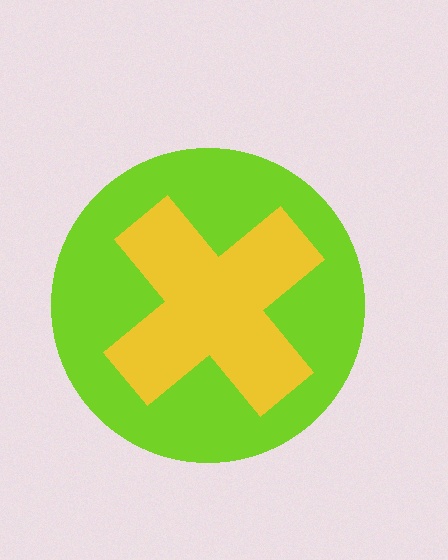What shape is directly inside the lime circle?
The yellow cross.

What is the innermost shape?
The yellow cross.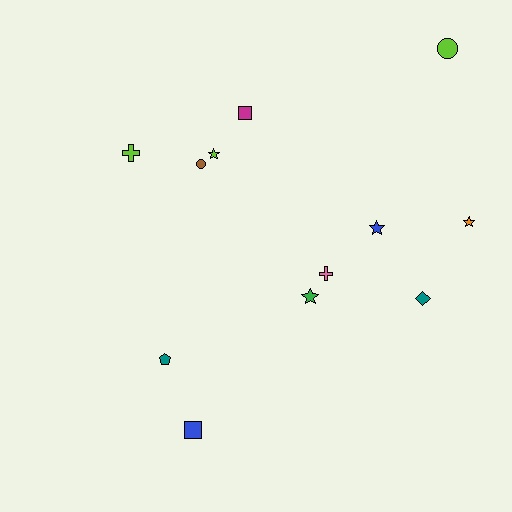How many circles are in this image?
There are 2 circles.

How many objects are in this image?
There are 12 objects.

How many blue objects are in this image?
There are 2 blue objects.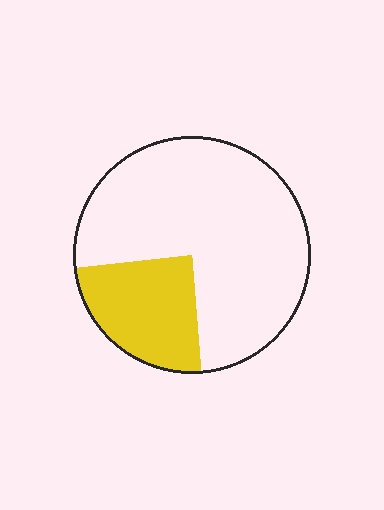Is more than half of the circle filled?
No.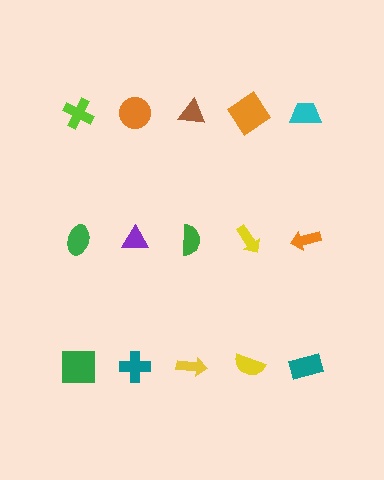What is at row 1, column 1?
A lime cross.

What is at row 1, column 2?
An orange circle.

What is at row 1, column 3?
A brown triangle.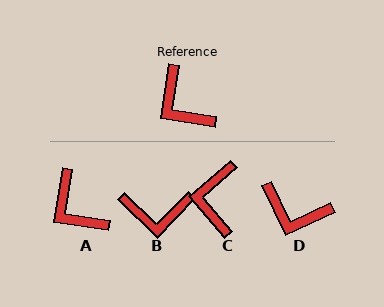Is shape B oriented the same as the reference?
No, it is off by about 55 degrees.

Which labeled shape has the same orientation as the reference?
A.